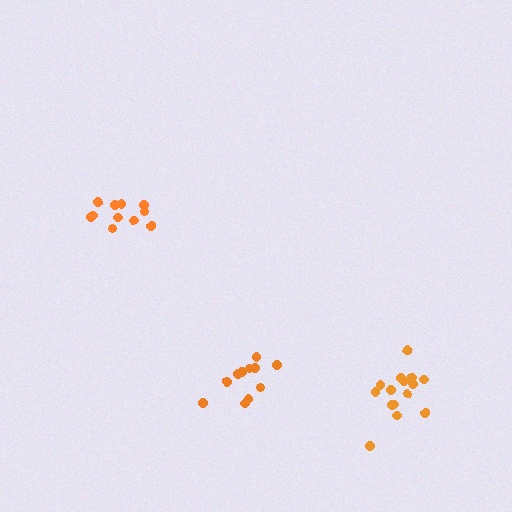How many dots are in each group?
Group 1: 11 dots, Group 2: 11 dots, Group 3: 15 dots (37 total).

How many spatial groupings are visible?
There are 3 spatial groupings.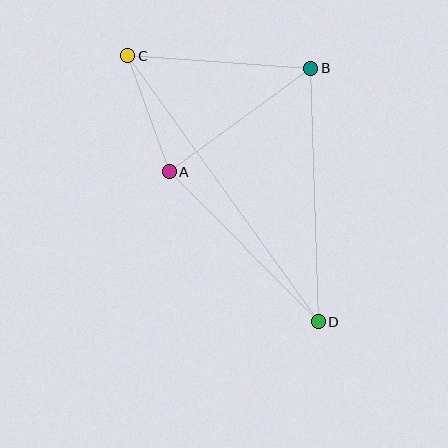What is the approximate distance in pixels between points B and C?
The distance between B and C is approximately 183 pixels.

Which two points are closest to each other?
Points A and C are closest to each other.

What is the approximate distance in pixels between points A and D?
The distance between A and D is approximately 211 pixels.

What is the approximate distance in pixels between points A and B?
The distance between A and B is approximately 175 pixels.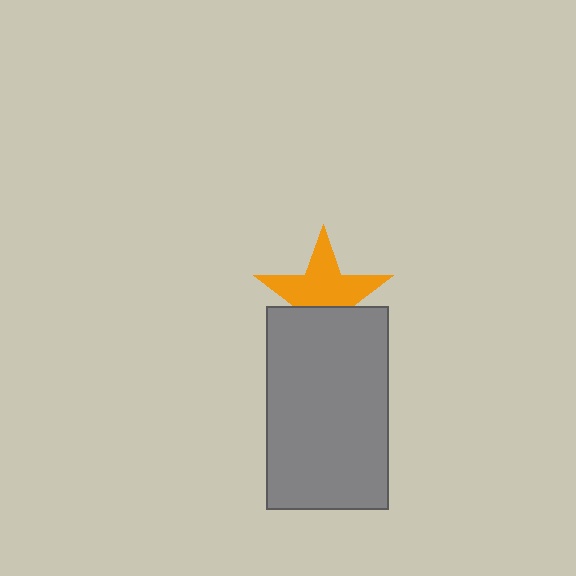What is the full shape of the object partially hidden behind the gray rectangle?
The partially hidden object is an orange star.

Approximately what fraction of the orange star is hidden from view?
Roughly 38% of the orange star is hidden behind the gray rectangle.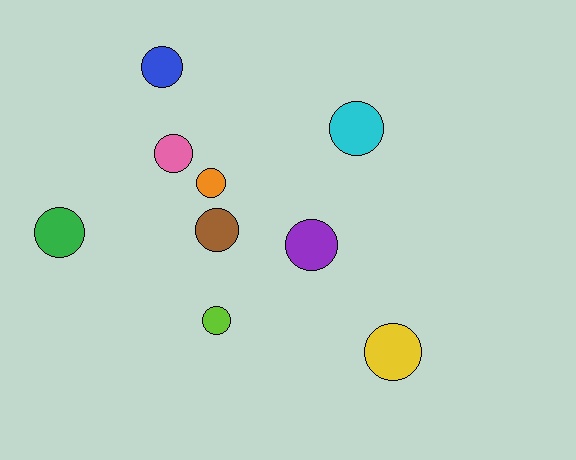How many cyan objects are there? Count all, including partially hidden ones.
There is 1 cyan object.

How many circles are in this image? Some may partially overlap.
There are 9 circles.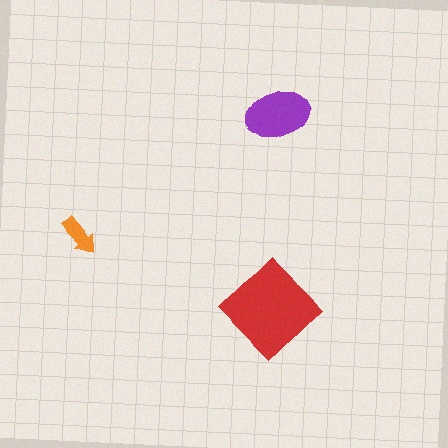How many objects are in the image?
There are 3 objects in the image.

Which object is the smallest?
The orange arrow.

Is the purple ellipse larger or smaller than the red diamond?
Smaller.